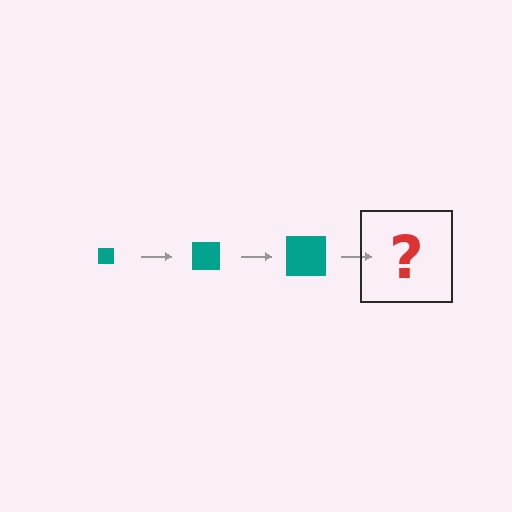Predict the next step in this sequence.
The next step is a teal square, larger than the previous one.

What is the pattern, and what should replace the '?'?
The pattern is that the square gets progressively larger each step. The '?' should be a teal square, larger than the previous one.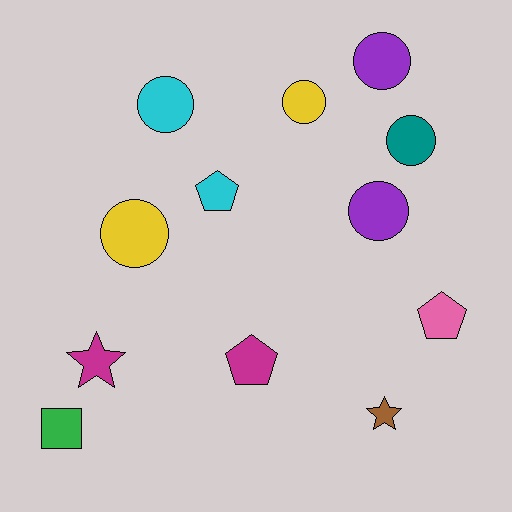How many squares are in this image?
There is 1 square.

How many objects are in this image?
There are 12 objects.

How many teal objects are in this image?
There is 1 teal object.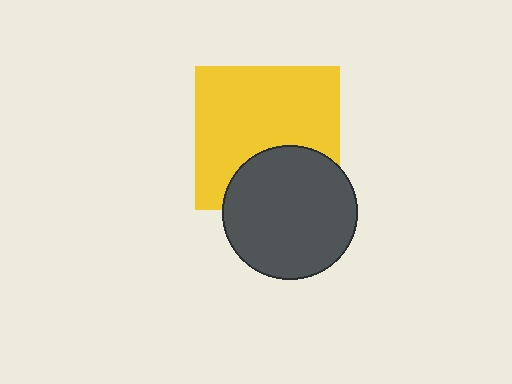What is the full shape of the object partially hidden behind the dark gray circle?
The partially hidden object is a yellow square.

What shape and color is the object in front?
The object in front is a dark gray circle.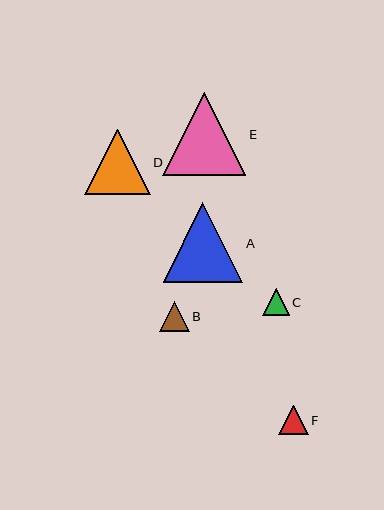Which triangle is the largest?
Triangle E is the largest with a size of approximately 83 pixels.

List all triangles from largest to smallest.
From largest to smallest: E, A, D, B, F, C.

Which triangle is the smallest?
Triangle C is the smallest with a size of approximately 27 pixels.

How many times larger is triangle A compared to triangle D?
Triangle A is approximately 1.2 times the size of triangle D.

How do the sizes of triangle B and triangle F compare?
Triangle B and triangle F are approximately the same size.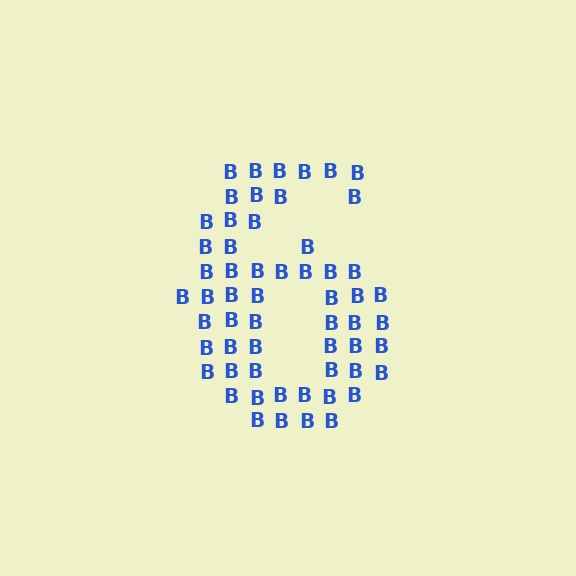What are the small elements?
The small elements are letter B's.